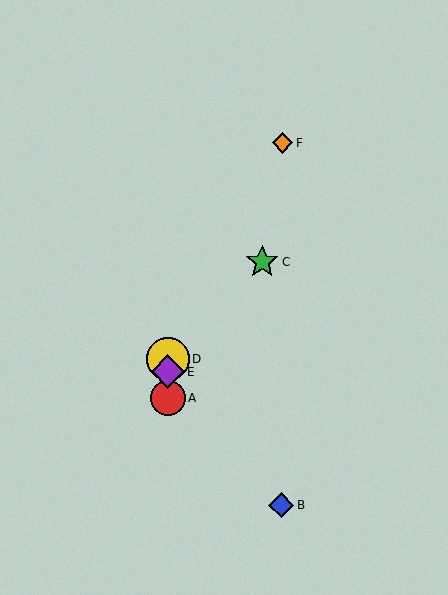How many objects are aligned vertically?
3 objects (A, D, E) are aligned vertically.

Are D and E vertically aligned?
Yes, both are at x≈168.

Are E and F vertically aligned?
No, E is at x≈168 and F is at x≈283.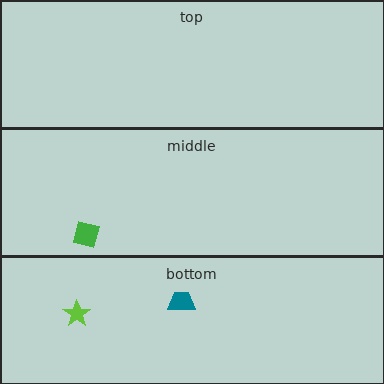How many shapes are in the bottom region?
2.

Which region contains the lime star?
The bottom region.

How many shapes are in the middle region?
1.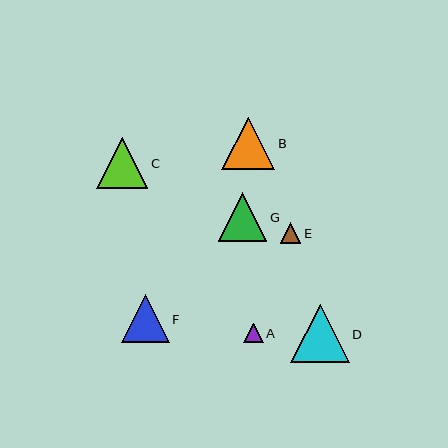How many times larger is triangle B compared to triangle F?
Triangle B is approximately 1.1 times the size of triangle F.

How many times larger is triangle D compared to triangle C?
Triangle D is approximately 1.1 times the size of triangle C.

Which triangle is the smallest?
Triangle A is the smallest with a size of approximately 20 pixels.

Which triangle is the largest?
Triangle D is the largest with a size of approximately 58 pixels.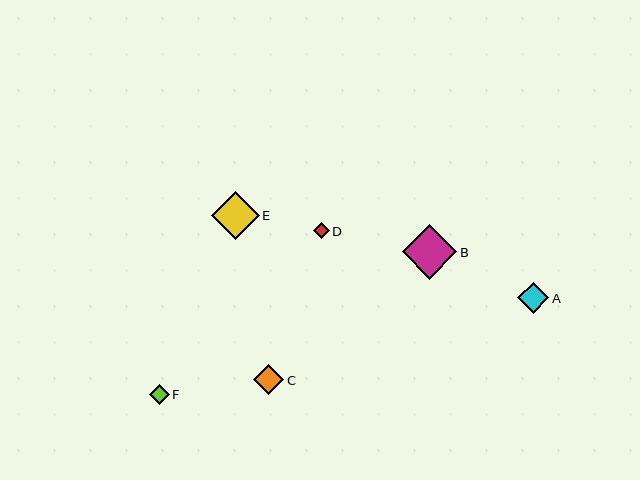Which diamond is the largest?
Diamond B is the largest with a size of approximately 55 pixels.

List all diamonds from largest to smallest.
From largest to smallest: B, E, A, C, F, D.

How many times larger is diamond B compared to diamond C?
Diamond B is approximately 1.8 times the size of diamond C.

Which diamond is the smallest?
Diamond D is the smallest with a size of approximately 16 pixels.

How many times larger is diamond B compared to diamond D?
Diamond B is approximately 3.5 times the size of diamond D.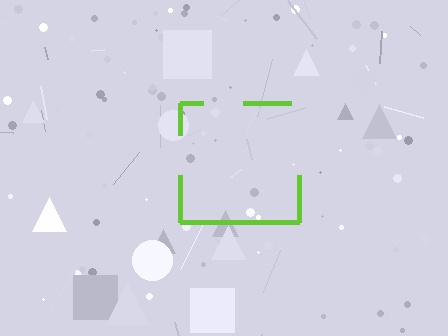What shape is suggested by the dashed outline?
The dashed outline suggests a square.